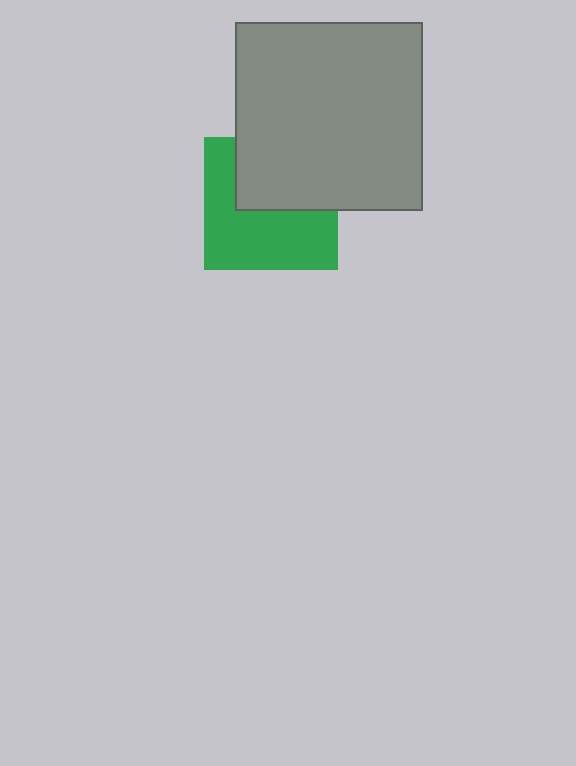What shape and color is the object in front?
The object in front is a gray square.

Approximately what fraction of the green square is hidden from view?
Roughly 43% of the green square is hidden behind the gray square.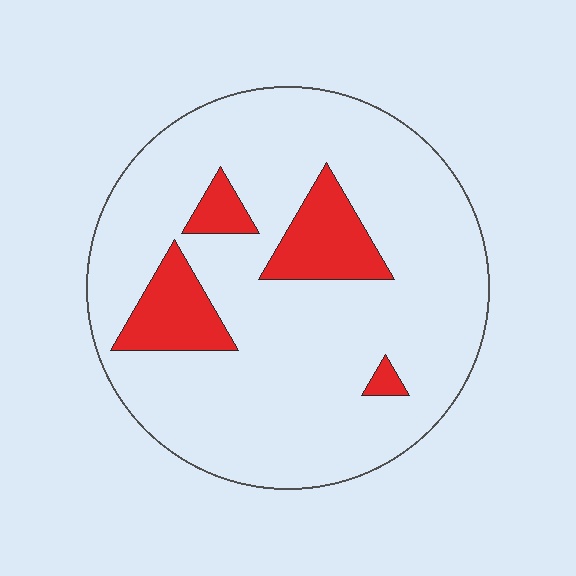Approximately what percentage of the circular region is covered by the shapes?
Approximately 15%.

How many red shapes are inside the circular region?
4.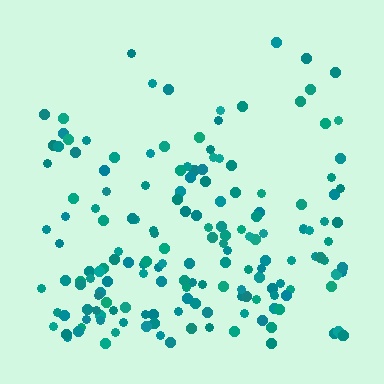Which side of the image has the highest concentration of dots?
The bottom.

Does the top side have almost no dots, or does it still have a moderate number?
Still a moderate number, just noticeably fewer than the bottom.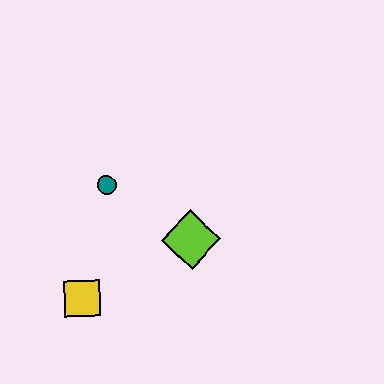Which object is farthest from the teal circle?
The yellow square is farthest from the teal circle.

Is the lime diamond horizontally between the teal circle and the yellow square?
No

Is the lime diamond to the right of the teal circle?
Yes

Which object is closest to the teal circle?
The lime diamond is closest to the teal circle.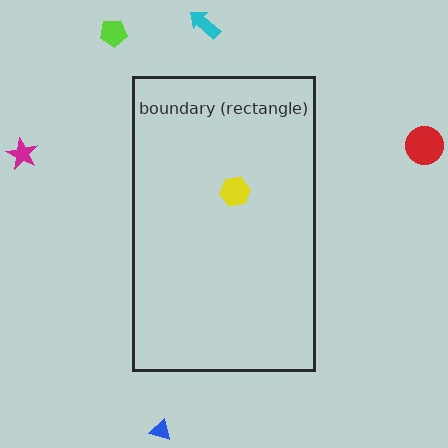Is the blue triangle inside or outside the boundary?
Outside.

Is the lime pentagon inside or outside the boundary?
Outside.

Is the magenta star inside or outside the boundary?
Outside.